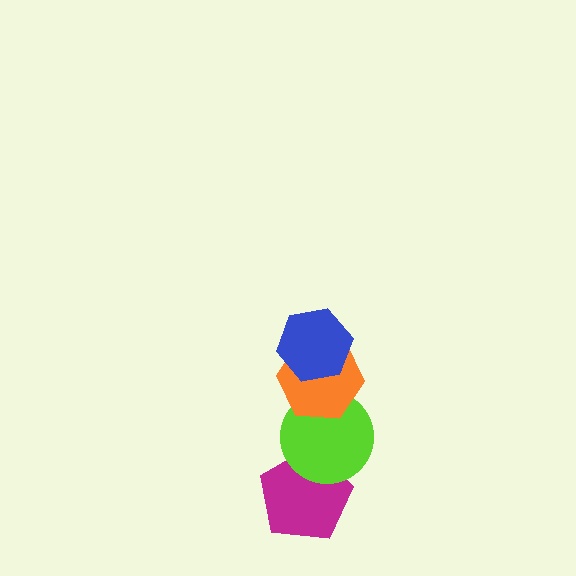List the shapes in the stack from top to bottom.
From top to bottom: the blue hexagon, the orange hexagon, the lime circle, the magenta pentagon.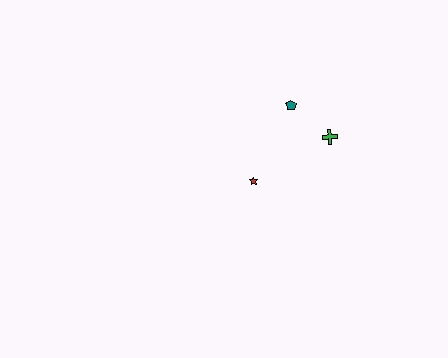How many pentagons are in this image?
There is 1 pentagon.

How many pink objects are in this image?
There are no pink objects.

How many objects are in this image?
There are 3 objects.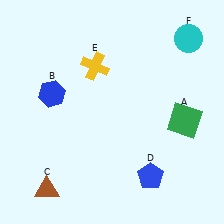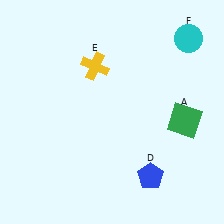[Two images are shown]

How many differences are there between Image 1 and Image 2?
There are 2 differences between the two images.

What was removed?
The brown triangle (C), the blue hexagon (B) were removed in Image 2.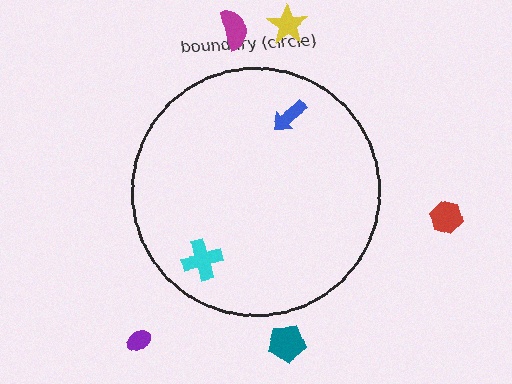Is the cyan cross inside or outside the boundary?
Inside.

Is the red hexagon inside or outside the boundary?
Outside.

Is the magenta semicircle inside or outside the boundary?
Outside.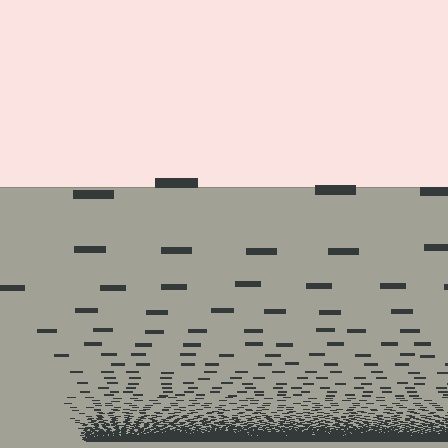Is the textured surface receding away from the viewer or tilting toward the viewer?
The surface appears to tilt toward the viewer. Texture elements get larger and sparser toward the top.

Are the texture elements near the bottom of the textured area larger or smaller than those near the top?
Smaller. The gradient is inverted — elements near the bottom are smaller and denser.